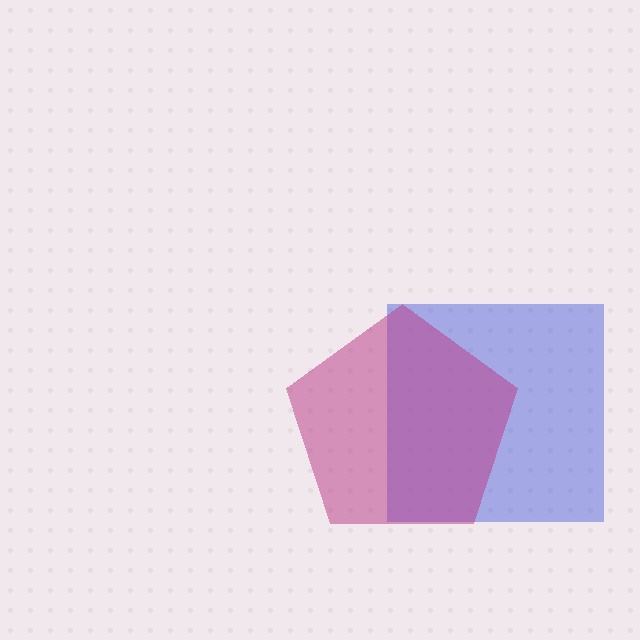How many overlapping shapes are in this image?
There are 2 overlapping shapes in the image.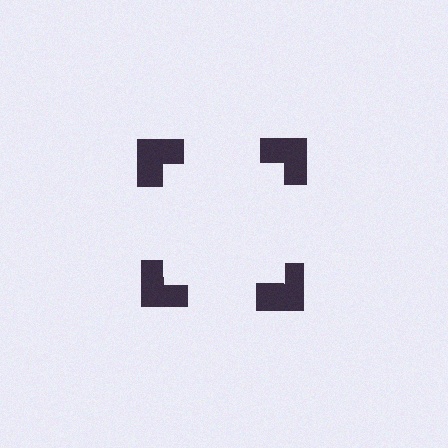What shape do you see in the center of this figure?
An illusory square — its edges are inferred from the aligned wedge cuts in the notched squares, not physically drawn.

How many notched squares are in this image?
There are 4 — one at each vertex of the illusory square.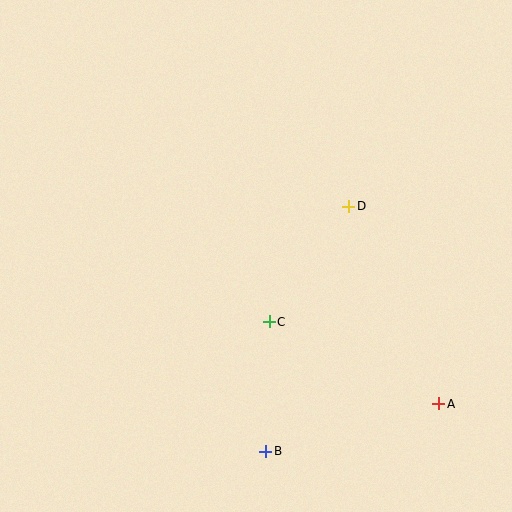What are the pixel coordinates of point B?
Point B is at (266, 451).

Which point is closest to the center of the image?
Point C at (269, 322) is closest to the center.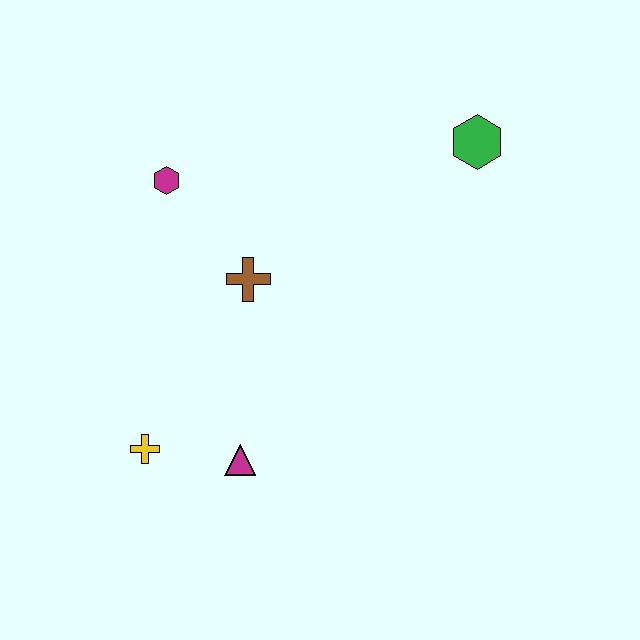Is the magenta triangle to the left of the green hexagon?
Yes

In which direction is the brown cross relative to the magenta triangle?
The brown cross is above the magenta triangle.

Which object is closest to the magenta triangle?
The yellow cross is closest to the magenta triangle.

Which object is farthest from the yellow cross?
The green hexagon is farthest from the yellow cross.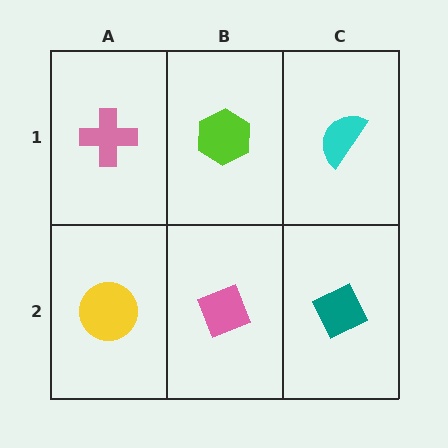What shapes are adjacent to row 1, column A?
A yellow circle (row 2, column A), a lime hexagon (row 1, column B).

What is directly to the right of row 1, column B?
A cyan semicircle.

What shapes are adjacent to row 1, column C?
A teal diamond (row 2, column C), a lime hexagon (row 1, column B).